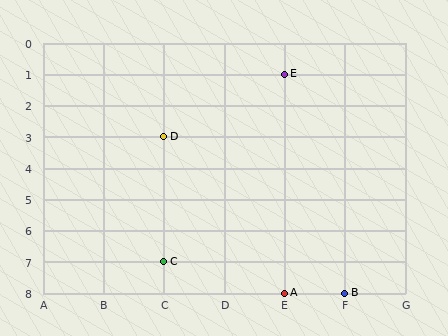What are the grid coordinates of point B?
Point B is at grid coordinates (F, 8).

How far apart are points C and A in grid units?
Points C and A are 2 columns and 1 row apart (about 2.2 grid units diagonally).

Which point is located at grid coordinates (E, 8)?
Point A is at (E, 8).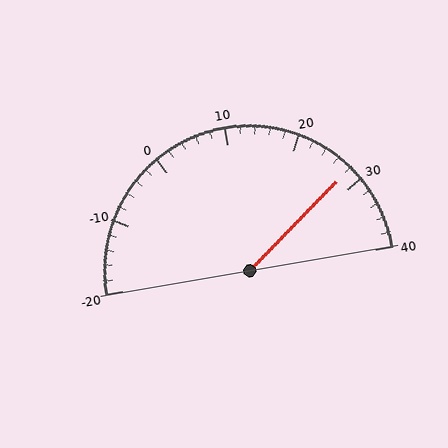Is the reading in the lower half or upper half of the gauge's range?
The reading is in the upper half of the range (-20 to 40).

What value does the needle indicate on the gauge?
The needle indicates approximately 28.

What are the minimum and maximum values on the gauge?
The gauge ranges from -20 to 40.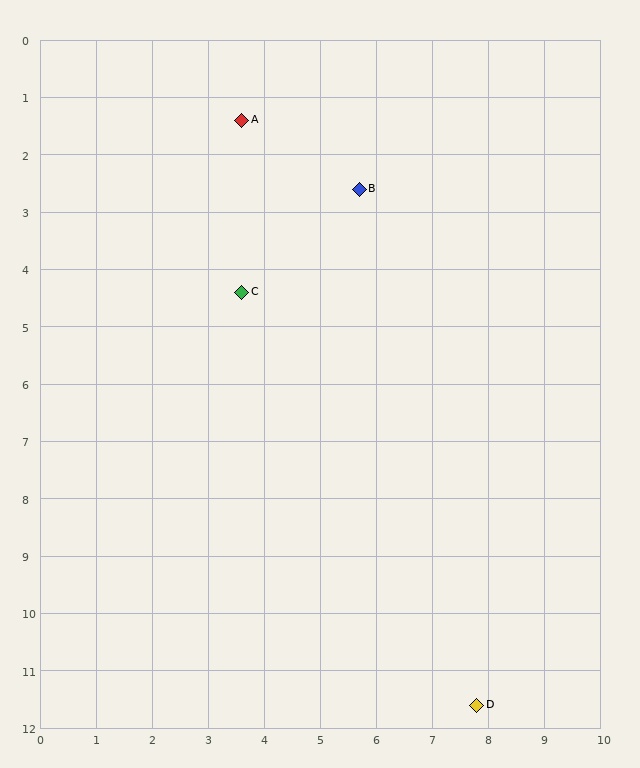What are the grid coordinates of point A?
Point A is at approximately (3.6, 1.4).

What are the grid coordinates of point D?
Point D is at approximately (7.8, 11.6).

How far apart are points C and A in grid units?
Points C and A are about 3.0 grid units apart.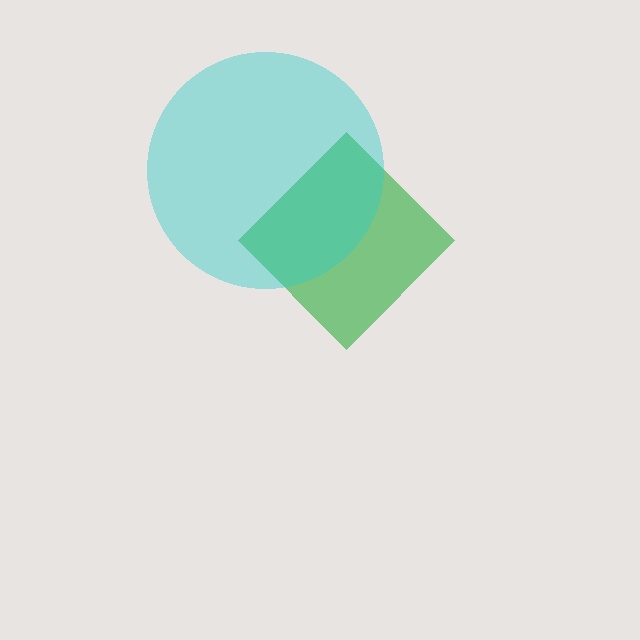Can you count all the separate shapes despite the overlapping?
Yes, there are 2 separate shapes.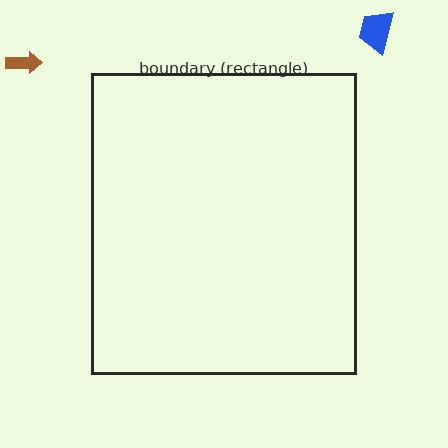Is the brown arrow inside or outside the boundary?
Outside.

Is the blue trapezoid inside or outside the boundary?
Outside.